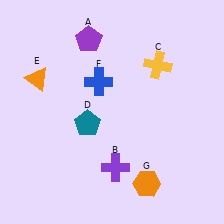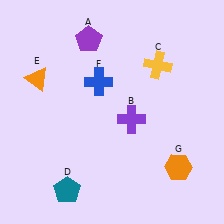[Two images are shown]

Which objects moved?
The objects that moved are: the purple cross (B), the teal pentagon (D), the orange hexagon (G).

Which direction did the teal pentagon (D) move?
The teal pentagon (D) moved down.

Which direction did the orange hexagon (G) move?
The orange hexagon (G) moved right.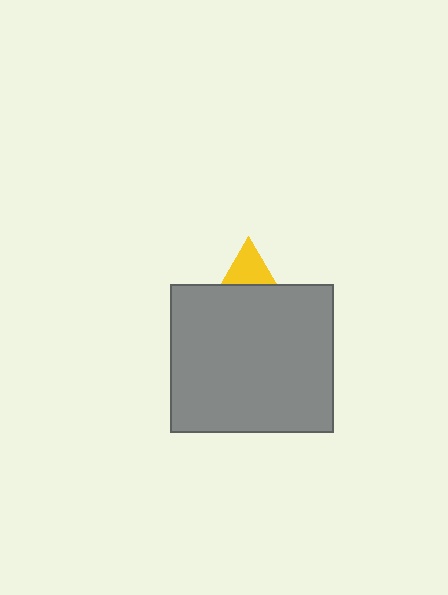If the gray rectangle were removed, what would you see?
You would see the complete yellow triangle.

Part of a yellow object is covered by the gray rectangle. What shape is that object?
It is a triangle.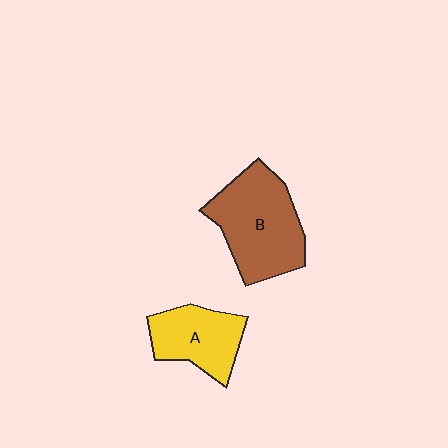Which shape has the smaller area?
Shape A (yellow).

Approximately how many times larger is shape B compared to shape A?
Approximately 1.5 times.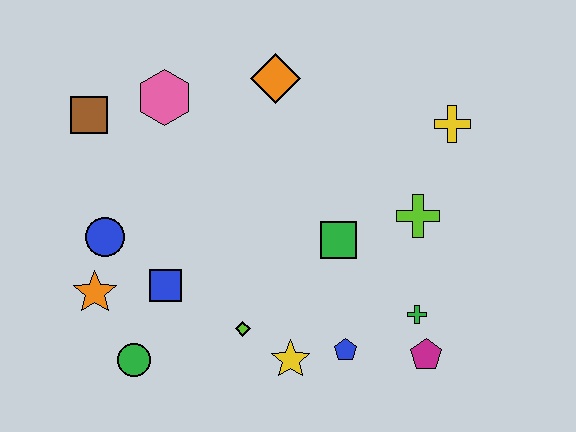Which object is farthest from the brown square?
The magenta pentagon is farthest from the brown square.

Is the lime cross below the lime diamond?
No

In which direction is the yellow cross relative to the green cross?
The yellow cross is above the green cross.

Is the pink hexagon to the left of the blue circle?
No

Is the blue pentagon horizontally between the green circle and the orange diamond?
No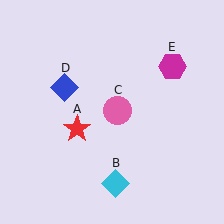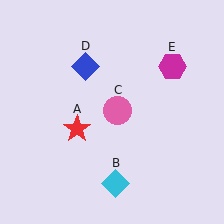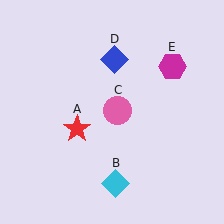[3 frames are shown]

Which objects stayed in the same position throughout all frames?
Red star (object A) and cyan diamond (object B) and pink circle (object C) and magenta hexagon (object E) remained stationary.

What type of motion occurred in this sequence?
The blue diamond (object D) rotated clockwise around the center of the scene.